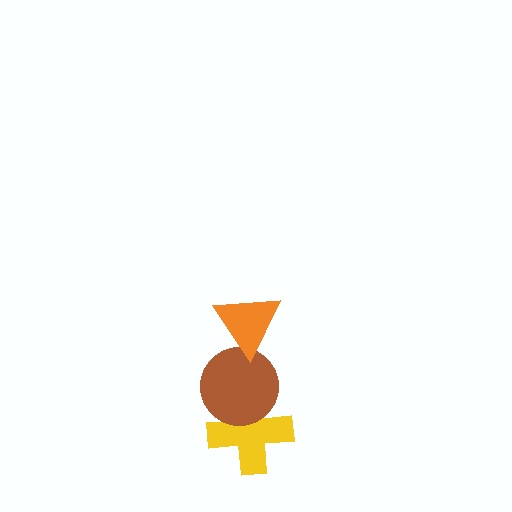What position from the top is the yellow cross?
The yellow cross is 3rd from the top.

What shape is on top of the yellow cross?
The brown circle is on top of the yellow cross.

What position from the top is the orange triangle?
The orange triangle is 1st from the top.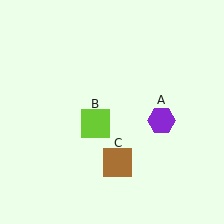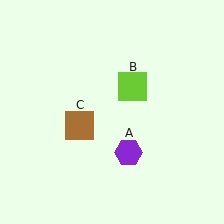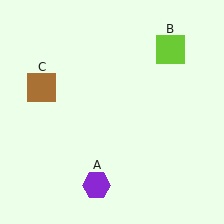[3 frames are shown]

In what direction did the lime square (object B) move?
The lime square (object B) moved up and to the right.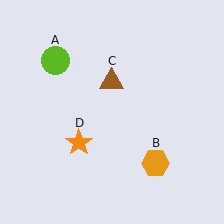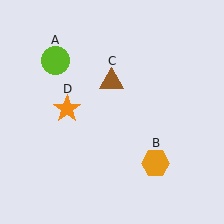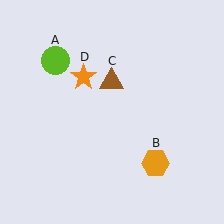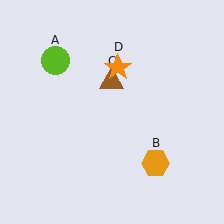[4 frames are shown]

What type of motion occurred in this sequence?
The orange star (object D) rotated clockwise around the center of the scene.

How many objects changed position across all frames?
1 object changed position: orange star (object D).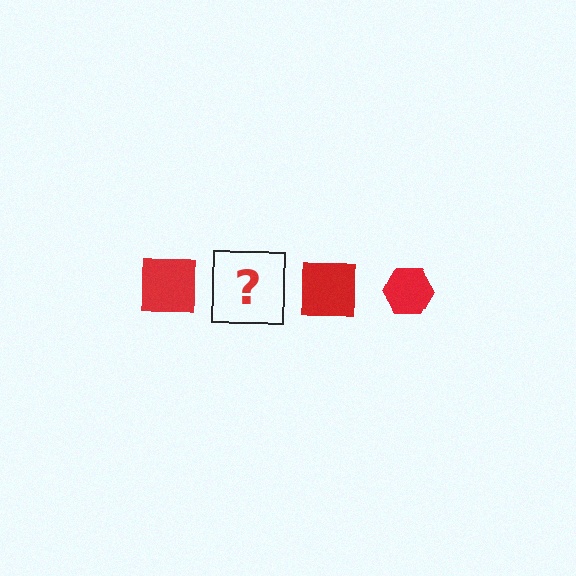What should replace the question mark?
The question mark should be replaced with a red hexagon.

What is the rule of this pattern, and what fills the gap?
The rule is that the pattern cycles through square, hexagon shapes in red. The gap should be filled with a red hexagon.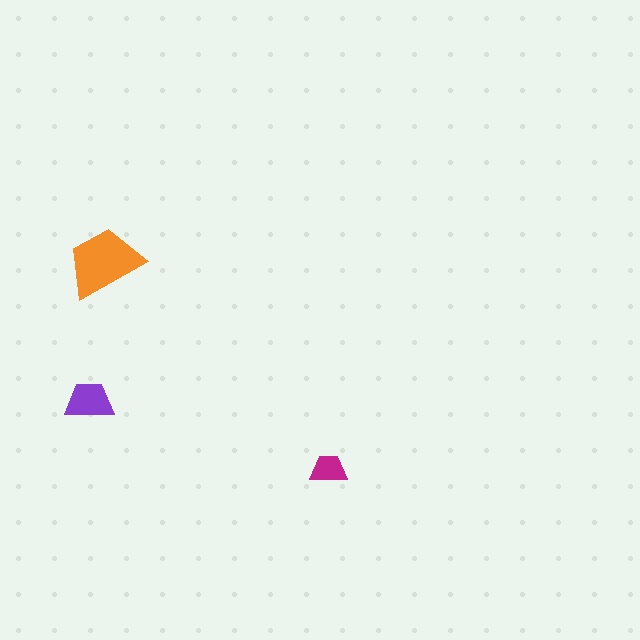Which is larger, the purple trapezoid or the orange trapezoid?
The orange one.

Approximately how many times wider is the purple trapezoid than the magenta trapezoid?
About 1.5 times wider.